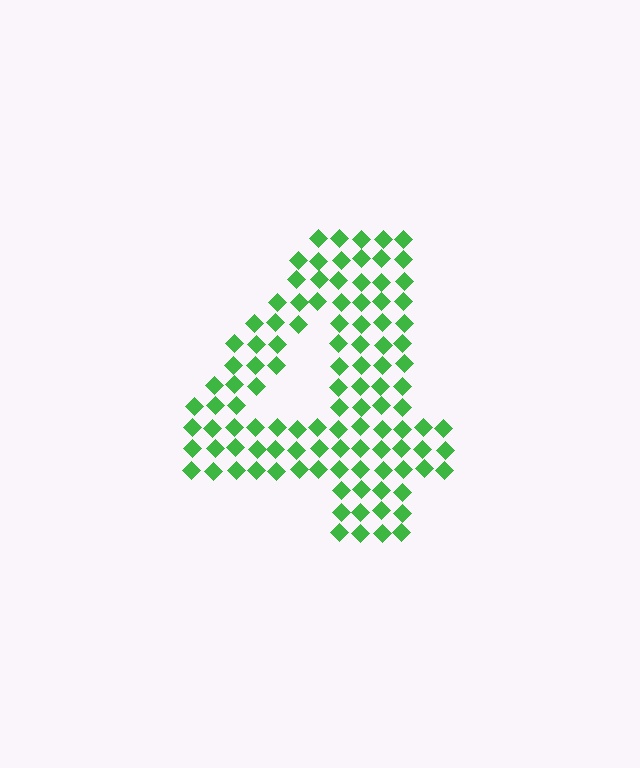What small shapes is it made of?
It is made of small diamonds.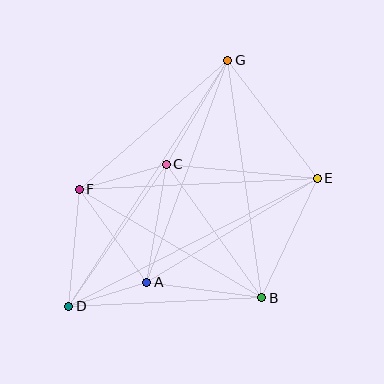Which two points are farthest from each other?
Points D and G are farthest from each other.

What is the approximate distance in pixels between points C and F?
The distance between C and F is approximately 91 pixels.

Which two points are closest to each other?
Points A and D are closest to each other.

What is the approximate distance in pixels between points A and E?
The distance between A and E is approximately 200 pixels.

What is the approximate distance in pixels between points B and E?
The distance between B and E is approximately 132 pixels.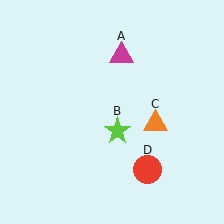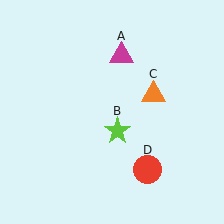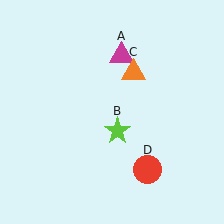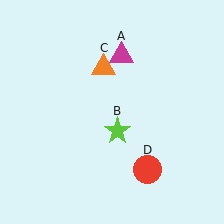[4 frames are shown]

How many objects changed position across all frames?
1 object changed position: orange triangle (object C).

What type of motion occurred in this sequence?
The orange triangle (object C) rotated counterclockwise around the center of the scene.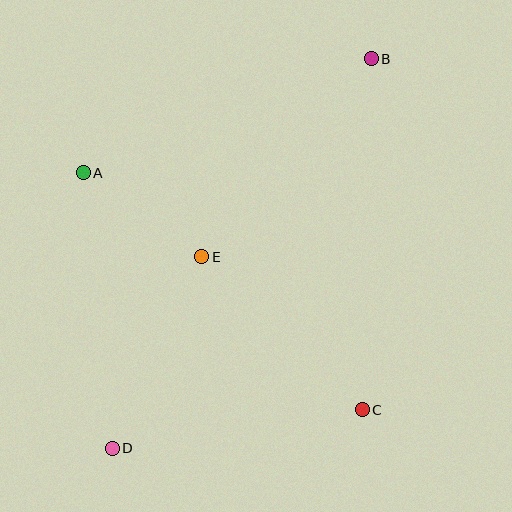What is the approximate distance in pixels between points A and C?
The distance between A and C is approximately 366 pixels.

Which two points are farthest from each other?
Points B and D are farthest from each other.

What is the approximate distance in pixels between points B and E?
The distance between B and E is approximately 261 pixels.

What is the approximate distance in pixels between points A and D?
The distance between A and D is approximately 277 pixels.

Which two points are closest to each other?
Points A and E are closest to each other.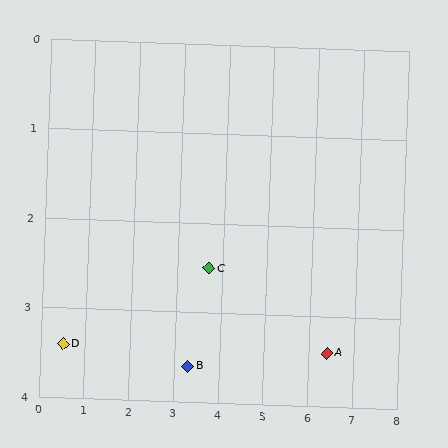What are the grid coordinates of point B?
Point B is at approximately (3.3, 3.6).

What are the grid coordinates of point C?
Point C is at approximately (3.7, 2.5).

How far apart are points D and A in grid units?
Points D and A are about 5.9 grid units apart.